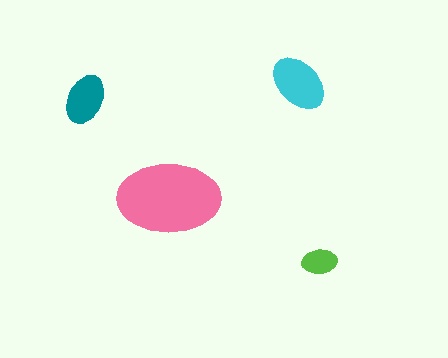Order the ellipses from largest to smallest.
the pink one, the cyan one, the teal one, the lime one.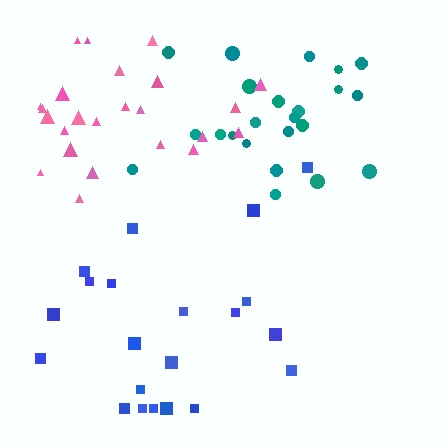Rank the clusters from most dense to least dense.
teal, pink, blue.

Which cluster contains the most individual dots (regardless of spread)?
Pink (24).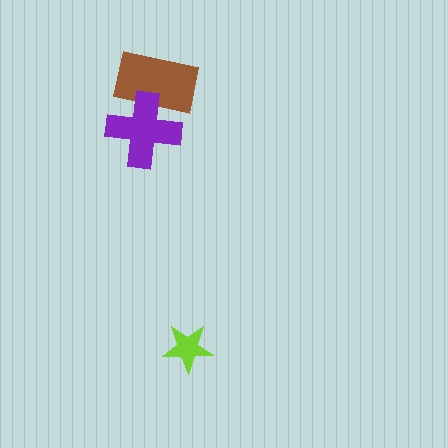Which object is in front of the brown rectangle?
The purple cross is in front of the brown rectangle.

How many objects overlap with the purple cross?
1 object overlaps with the purple cross.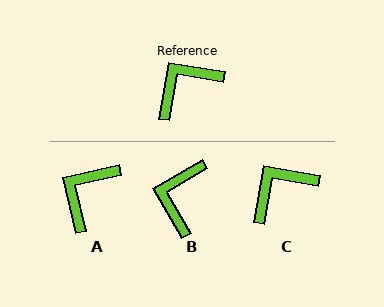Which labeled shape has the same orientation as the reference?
C.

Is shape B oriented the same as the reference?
No, it is off by about 40 degrees.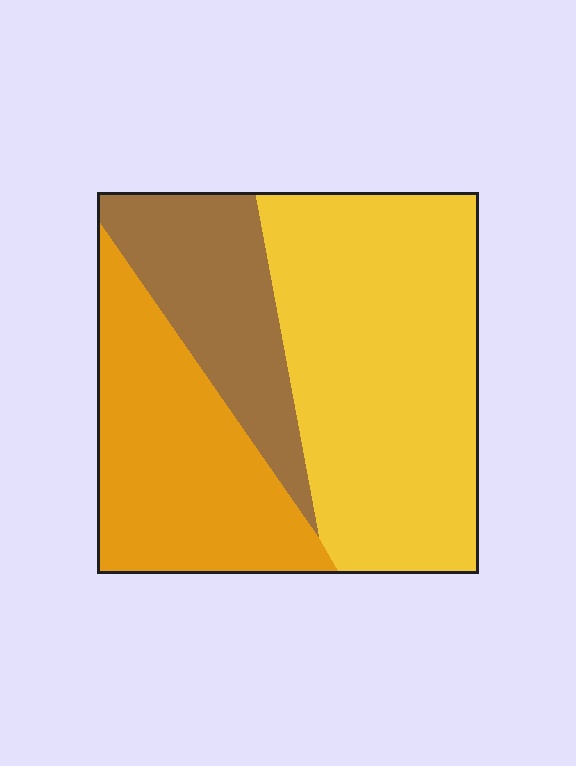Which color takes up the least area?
Brown, at roughly 20%.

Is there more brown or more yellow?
Yellow.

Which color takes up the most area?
Yellow, at roughly 50%.